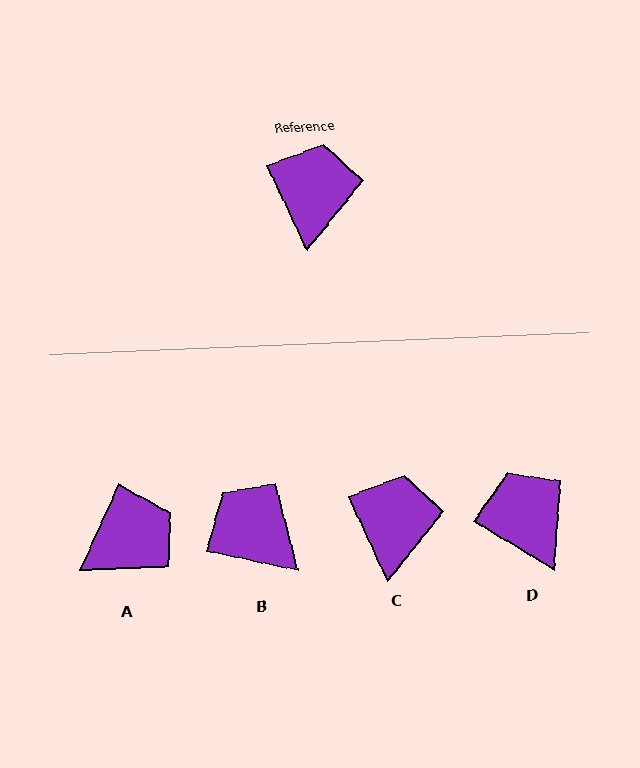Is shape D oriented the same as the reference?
No, it is off by about 34 degrees.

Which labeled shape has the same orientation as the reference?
C.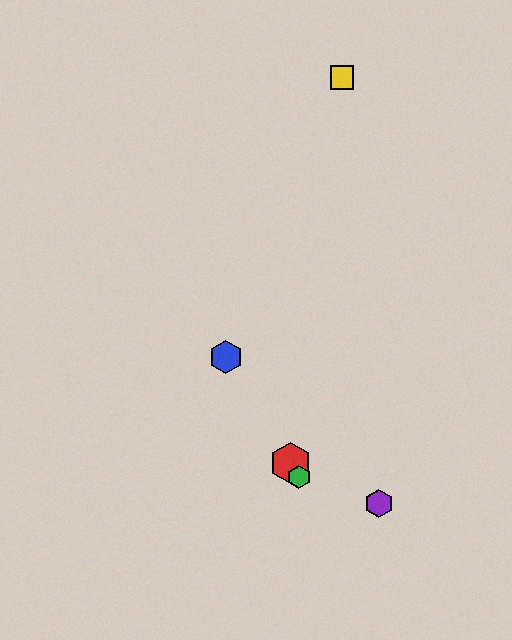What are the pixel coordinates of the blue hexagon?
The blue hexagon is at (226, 357).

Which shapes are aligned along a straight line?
The red hexagon, the blue hexagon, the green hexagon are aligned along a straight line.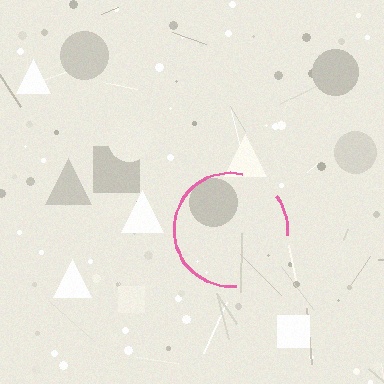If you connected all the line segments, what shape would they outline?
They would outline a circle.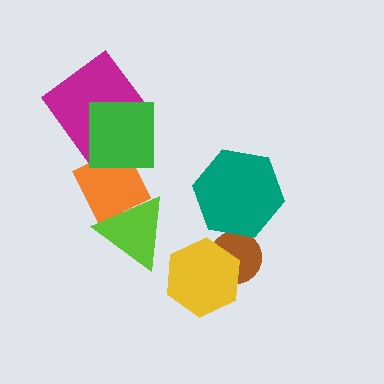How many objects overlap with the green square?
2 objects overlap with the green square.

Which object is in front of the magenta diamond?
The green square is in front of the magenta diamond.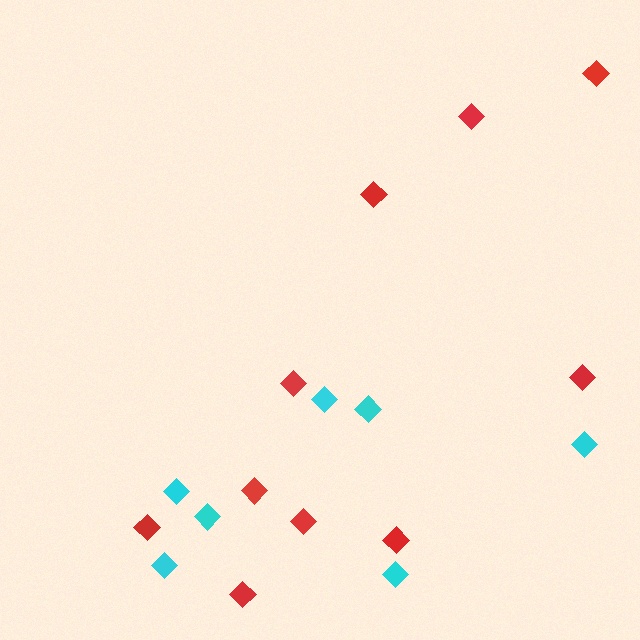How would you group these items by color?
There are 2 groups: one group of cyan diamonds (7) and one group of red diamonds (10).